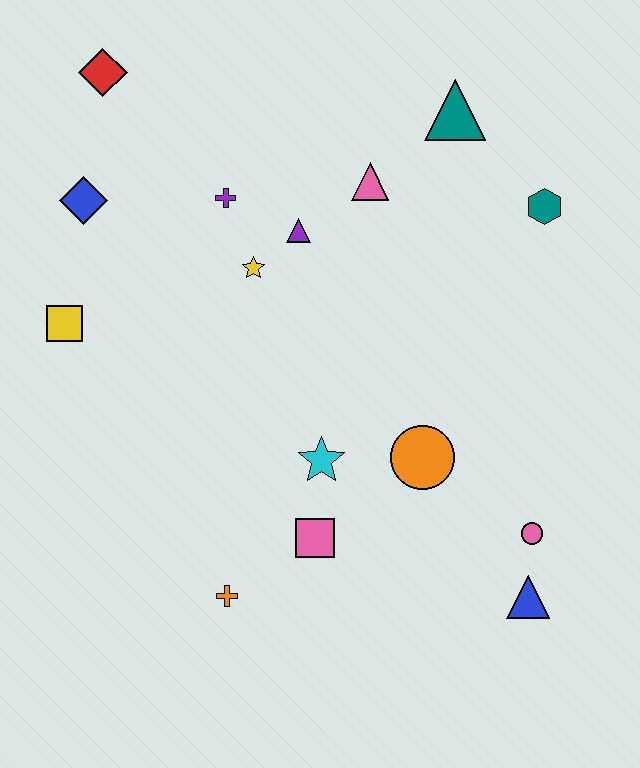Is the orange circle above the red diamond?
No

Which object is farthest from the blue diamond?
The blue triangle is farthest from the blue diamond.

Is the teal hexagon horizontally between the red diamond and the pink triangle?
No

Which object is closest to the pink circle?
The blue triangle is closest to the pink circle.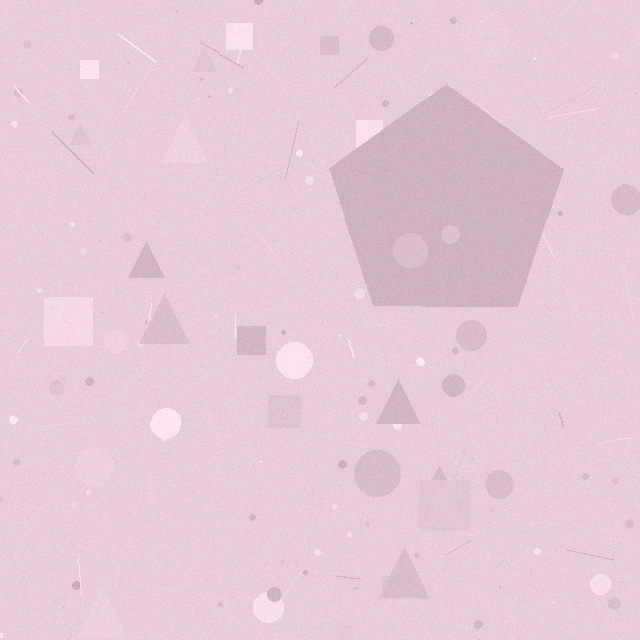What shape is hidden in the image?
A pentagon is hidden in the image.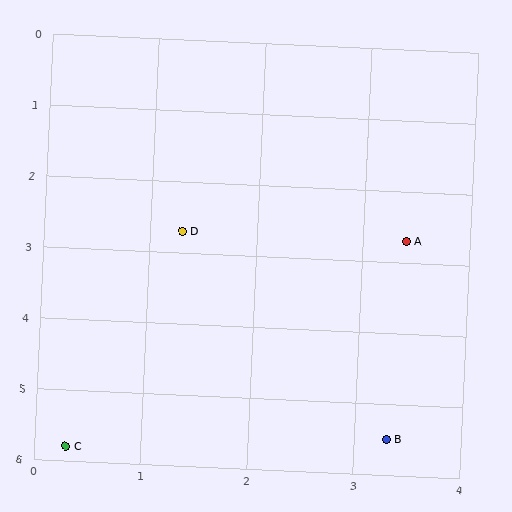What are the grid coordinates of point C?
Point C is at approximately (0.3, 5.8).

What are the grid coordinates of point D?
Point D is at approximately (1.3, 2.7).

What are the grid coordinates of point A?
Point A is at approximately (3.4, 2.7).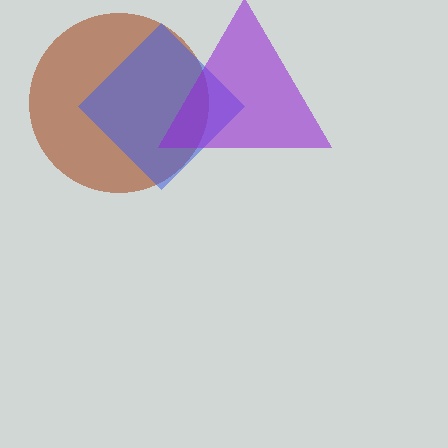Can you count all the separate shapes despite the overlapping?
Yes, there are 3 separate shapes.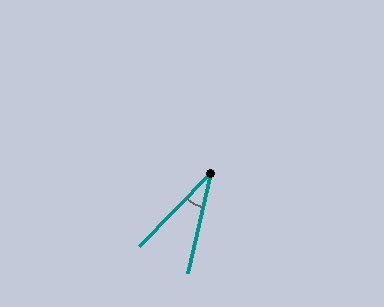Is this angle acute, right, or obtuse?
It is acute.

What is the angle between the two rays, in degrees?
Approximately 31 degrees.